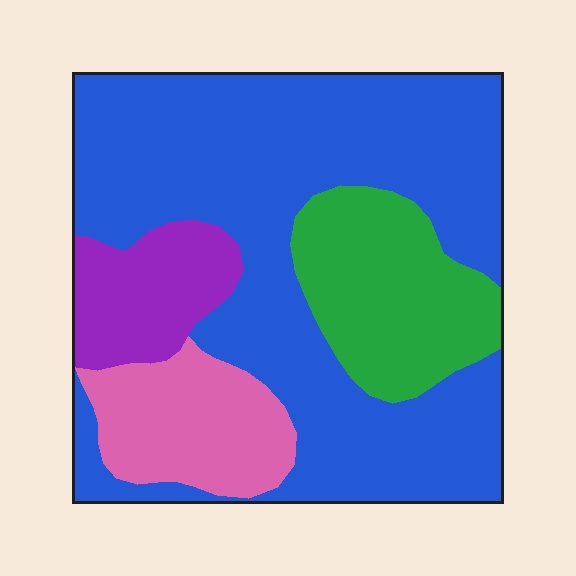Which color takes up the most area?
Blue, at roughly 60%.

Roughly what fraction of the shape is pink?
Pink covers about 15% of the shape.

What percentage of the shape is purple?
Purple covers around 10% of the shape.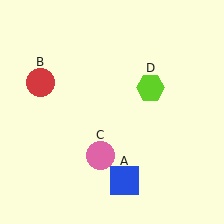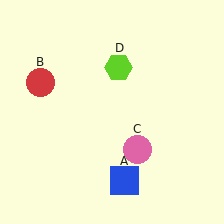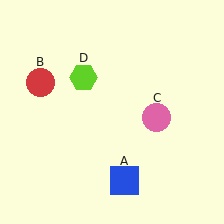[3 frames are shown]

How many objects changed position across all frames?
2 objects changed position: pink circle (object C), lime hexagon (object D).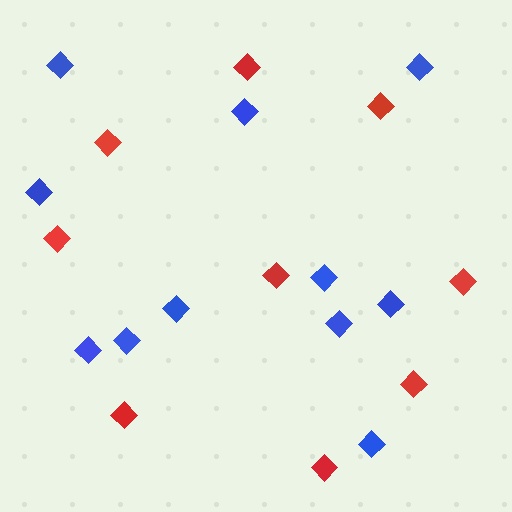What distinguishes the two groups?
There are 2 groups: one group of blue diamonds (11) and one group of red diamonds (9).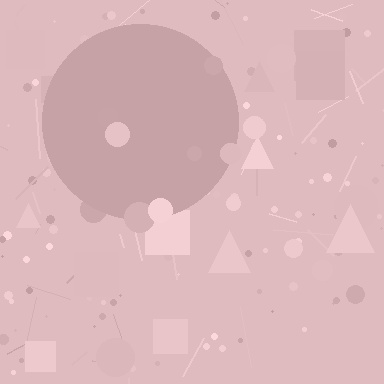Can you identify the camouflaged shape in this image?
The camouflaged shape is a circle.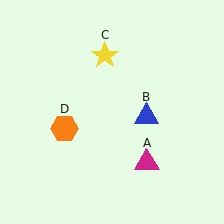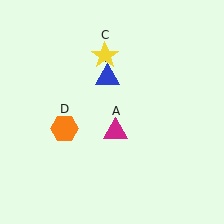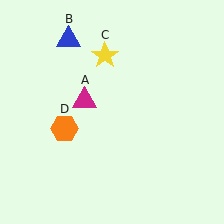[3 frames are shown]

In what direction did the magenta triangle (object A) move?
The magenta triangle (object A) moved up and to the left.